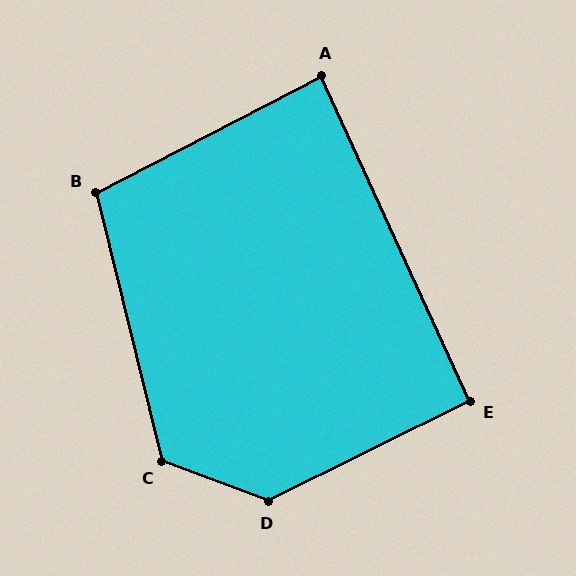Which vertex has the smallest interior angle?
A, at approximately 87 degrees.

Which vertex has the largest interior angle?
D, at approximately 133 degrees.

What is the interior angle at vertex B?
Approximately 104 degrees (obtuse).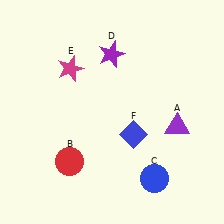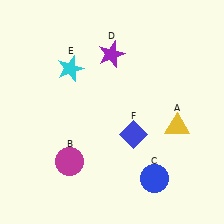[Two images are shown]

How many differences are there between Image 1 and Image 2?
There are 3 differences between the two images.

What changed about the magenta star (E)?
In Image 1, E is magenta. In Image 2, it changed to cyan.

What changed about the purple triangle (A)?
In Image 1, A is purple. In Image 2, it changed to yellow.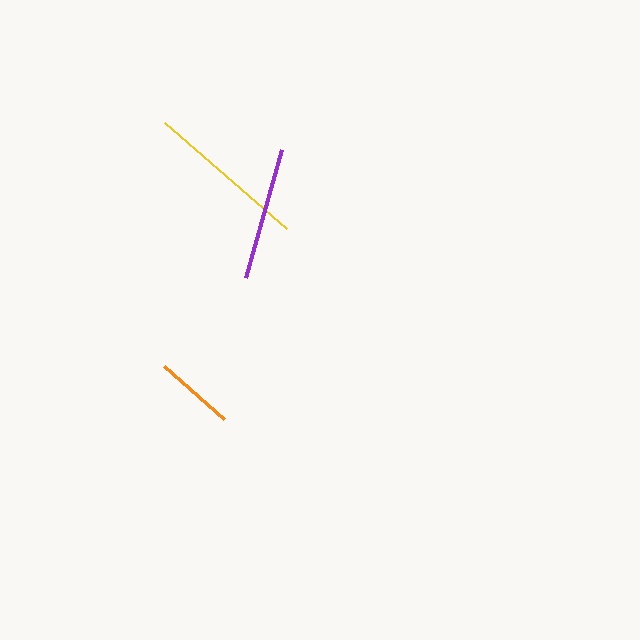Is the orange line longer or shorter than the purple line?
The purple line is longer than the orange line.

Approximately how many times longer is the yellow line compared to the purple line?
The yellow line is approximately 1.2 times the length of the purple line.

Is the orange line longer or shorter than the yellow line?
The yellow line is longer than the orange line.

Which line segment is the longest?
The yellow line is the longest at approximately 162 pixels.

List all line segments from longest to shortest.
From longest to shortest: yellow, purple, orange.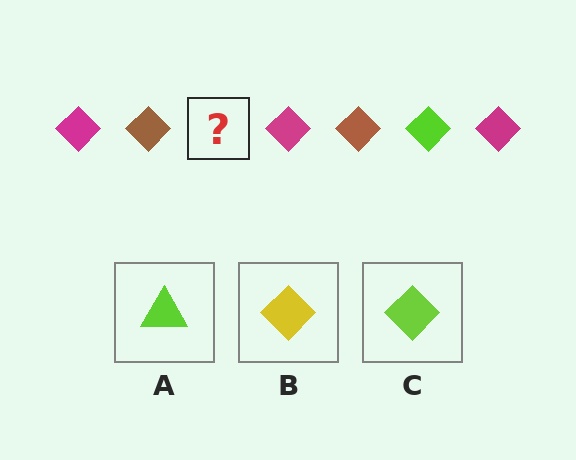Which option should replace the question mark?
Option C.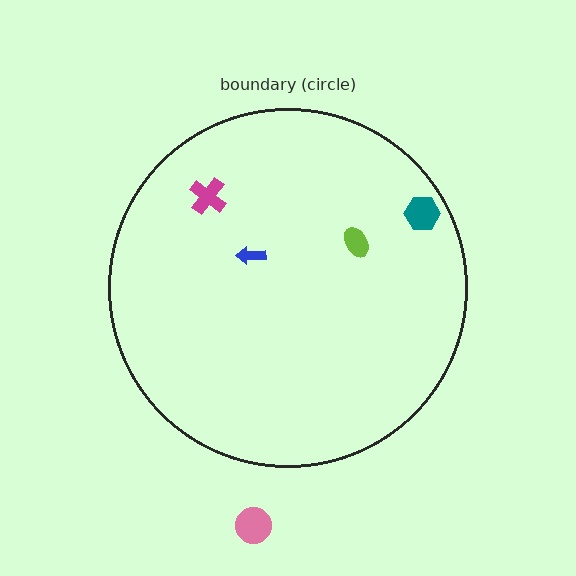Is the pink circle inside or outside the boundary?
Outside.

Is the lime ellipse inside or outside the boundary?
Inside.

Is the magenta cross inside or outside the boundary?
Inside.